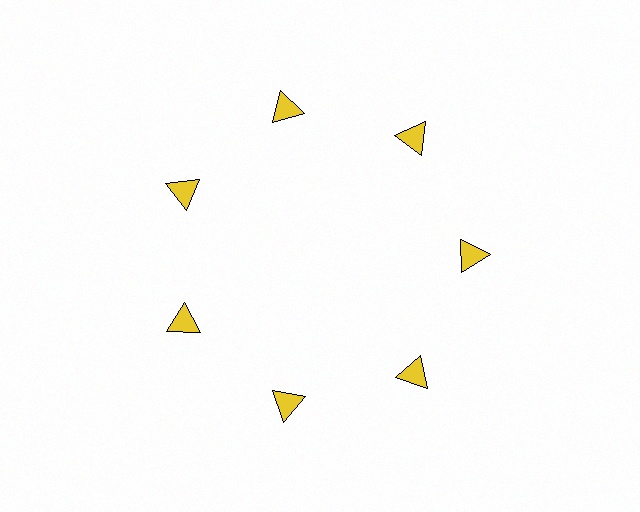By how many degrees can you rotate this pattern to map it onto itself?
The pattern maps onto itself every 51 degrees of rotation.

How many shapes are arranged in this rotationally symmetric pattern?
There are 7 shapes, arranged in 7 groups of 1.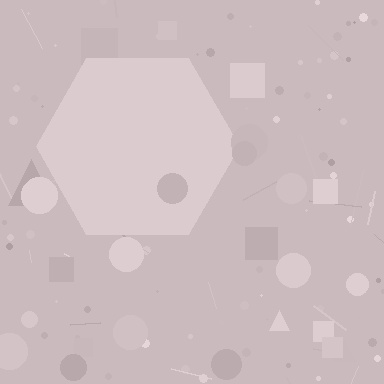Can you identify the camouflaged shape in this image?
The camouflaged shape is a hexagon.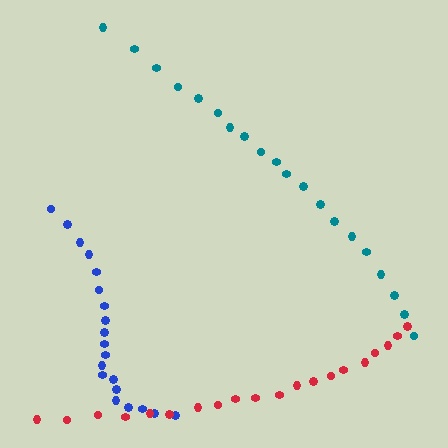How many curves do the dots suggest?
There are 3 distinct paths.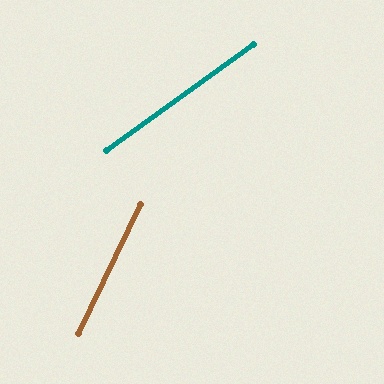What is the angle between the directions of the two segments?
Approximately 29 degrees.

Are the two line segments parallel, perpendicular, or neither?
Neither parallel nor perpendicular — they differ by about 29°.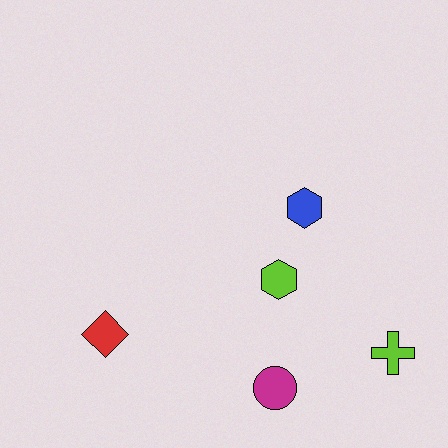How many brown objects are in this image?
There are no brown objects.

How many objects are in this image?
There are 5 objects.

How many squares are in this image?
There are no squares.